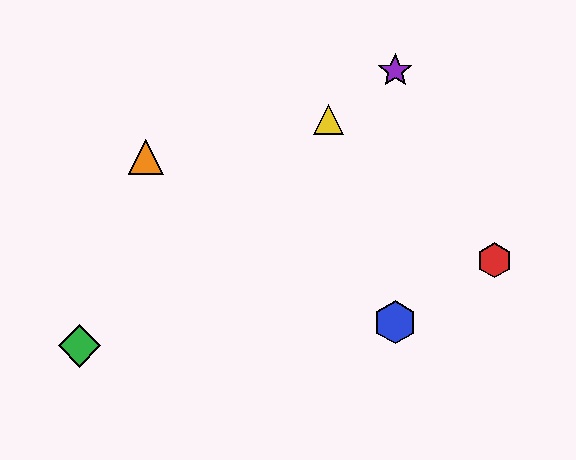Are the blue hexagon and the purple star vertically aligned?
Yes, both are at x≈395.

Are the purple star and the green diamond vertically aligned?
No, the purple star is at x≈395 and the green diamond is at x≈79.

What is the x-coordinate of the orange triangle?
The orange triangle is at x≈146.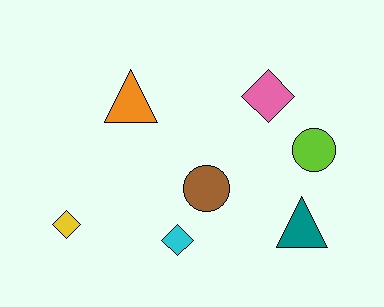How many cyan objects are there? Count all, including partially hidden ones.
There is 1 cyan object.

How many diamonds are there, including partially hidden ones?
There are 3 diamonds.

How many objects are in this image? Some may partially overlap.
There are 7 objects.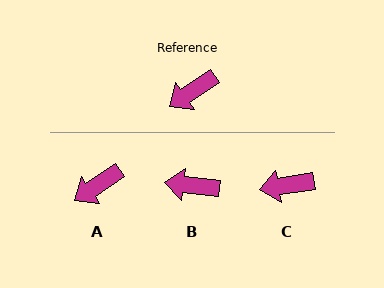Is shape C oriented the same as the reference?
No, it is off by about 25 degrees.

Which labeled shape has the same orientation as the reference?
A.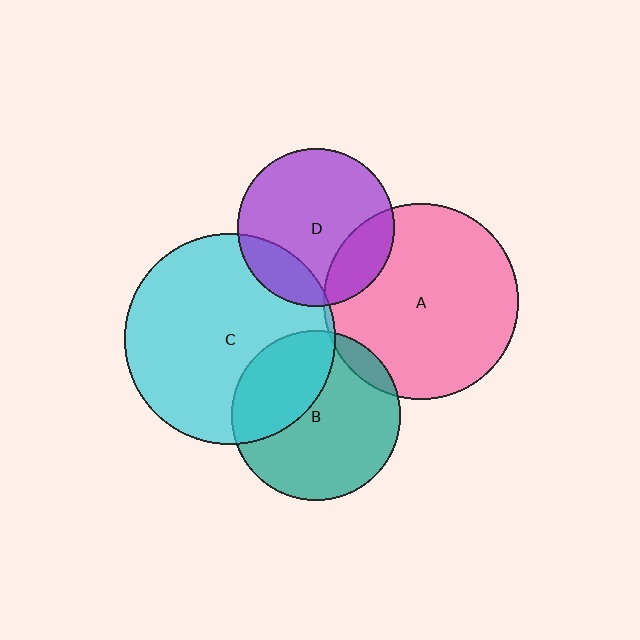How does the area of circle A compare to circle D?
Approximately 1.5 times.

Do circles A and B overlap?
Yes.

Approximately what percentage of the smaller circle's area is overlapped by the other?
Approximately 10%.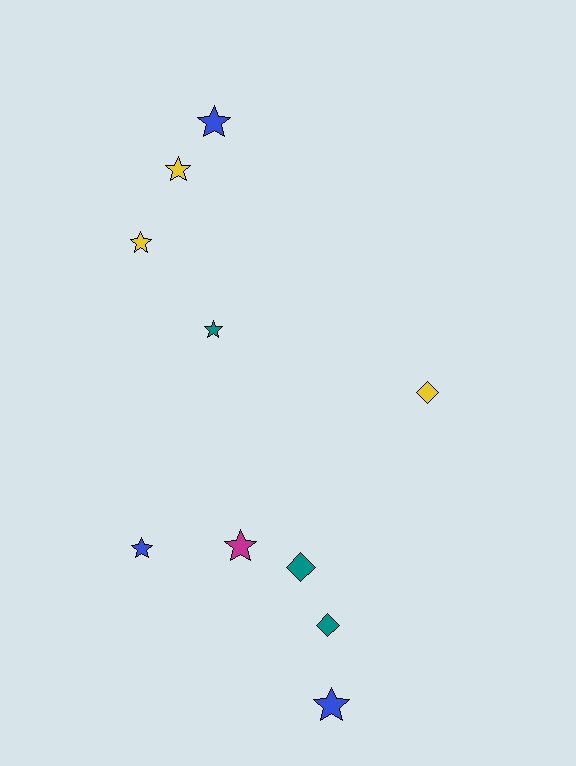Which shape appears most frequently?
Star, with 7 objects.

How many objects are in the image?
There are 10 objects.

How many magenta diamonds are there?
There are no magenta diamonds.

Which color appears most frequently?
Teal, with 3 objects.